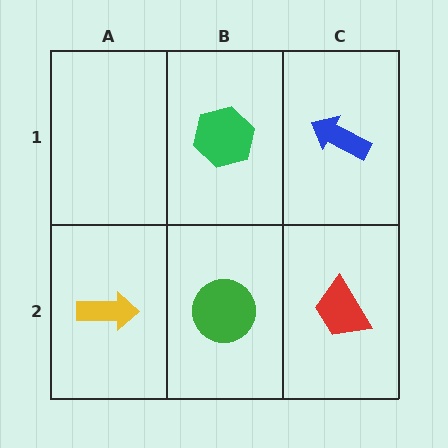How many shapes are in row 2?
3 shapes.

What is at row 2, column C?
A red trapezoid.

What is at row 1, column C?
A blue arrow.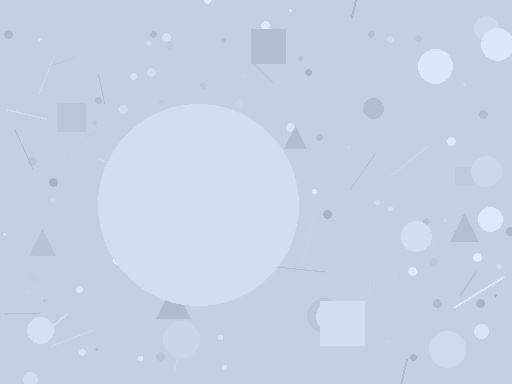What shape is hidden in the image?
A circle is hidden in the image.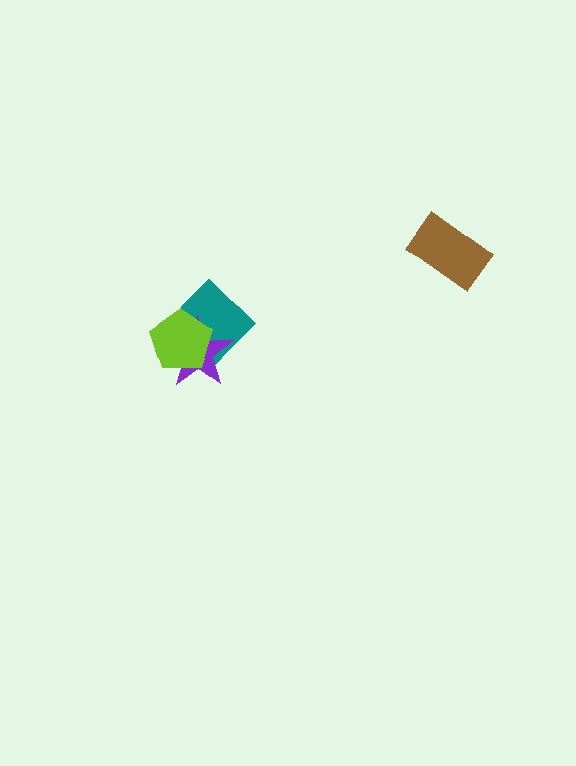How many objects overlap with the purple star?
2 objects overlap with the purple star.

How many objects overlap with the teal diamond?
2 objects overlap with the teal diamond.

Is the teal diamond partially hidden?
Yes, it is partially covered by another shape.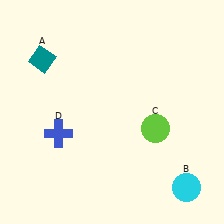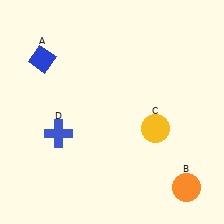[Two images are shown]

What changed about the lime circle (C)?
In Image 1, C is lime. In Image 2, it changed to yellow.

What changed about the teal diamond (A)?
In Image 1, A is teal. In Image 2, it changed to blue.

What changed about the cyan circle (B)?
In Image 1, B is cyan. In Image 2, it changed to orange.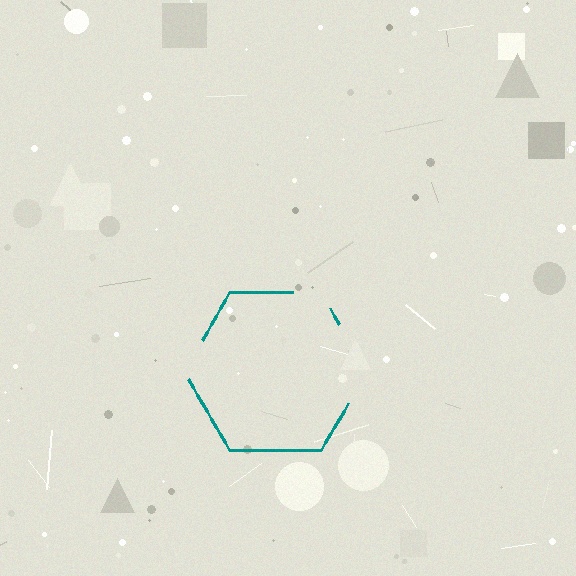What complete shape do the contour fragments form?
The contour fragments form a hexagon.